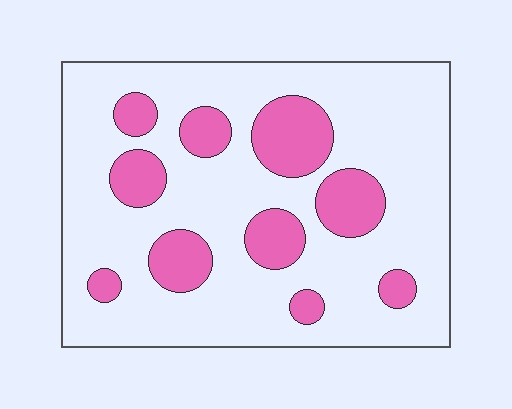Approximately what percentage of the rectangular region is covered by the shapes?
Approximately 25%.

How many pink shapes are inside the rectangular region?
10.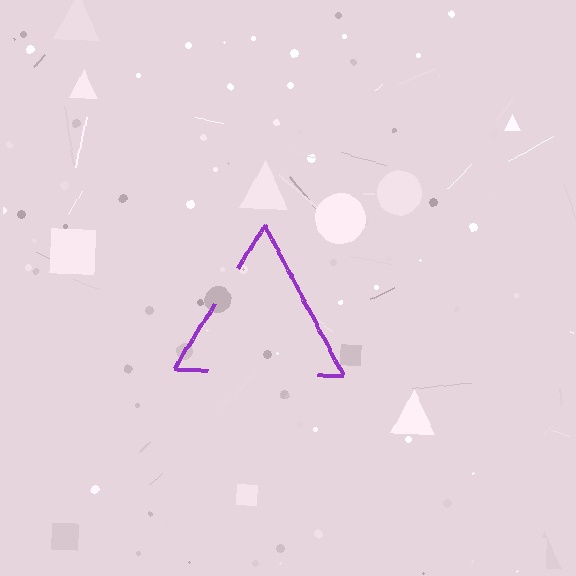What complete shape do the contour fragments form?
The contour fragments form a triangle.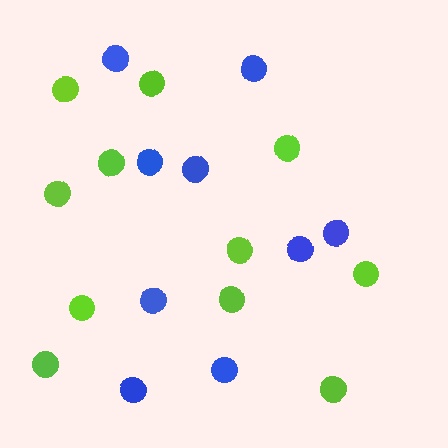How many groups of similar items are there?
There are 2 groups: one group of lime circles (11) and one group of blue circles (9).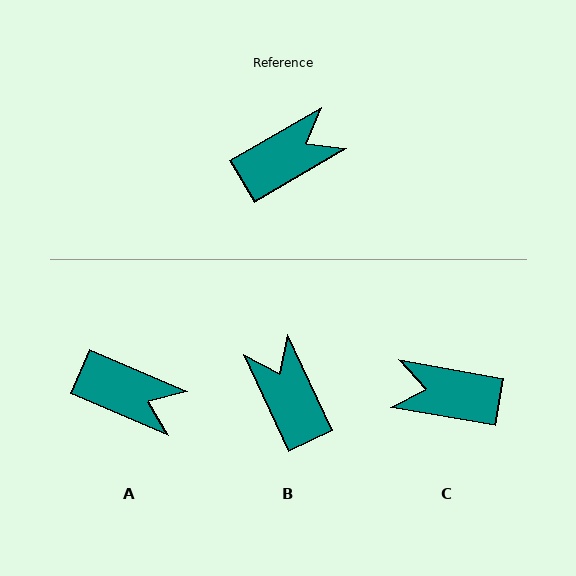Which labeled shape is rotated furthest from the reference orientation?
C, about 140 degrees away.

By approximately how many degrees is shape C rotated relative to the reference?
Approximately 140 degrees counter-clockwise.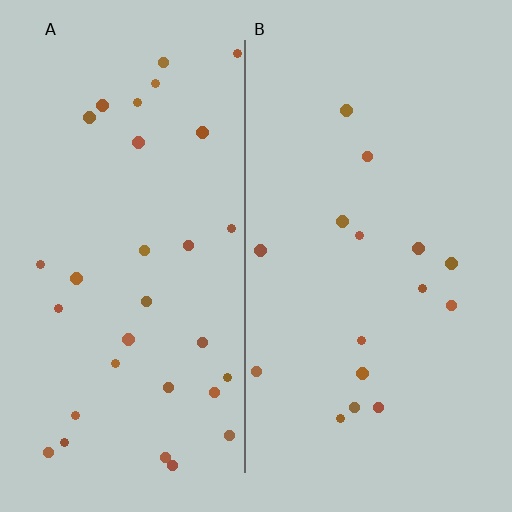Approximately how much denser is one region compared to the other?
Approximately 2.0× — region A over region B.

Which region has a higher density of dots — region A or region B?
A (the left).